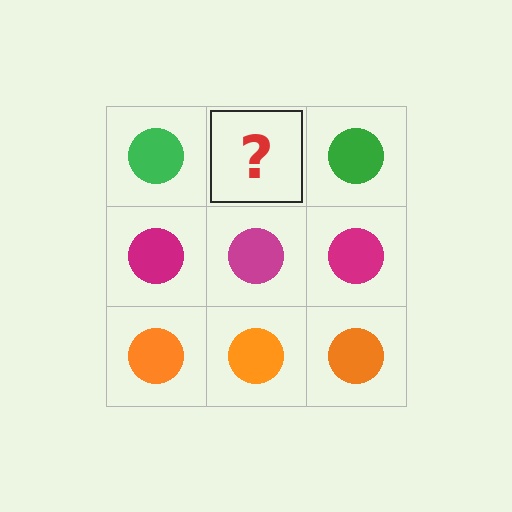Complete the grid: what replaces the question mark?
The question mark should be replaced with a green circle.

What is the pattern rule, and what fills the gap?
The rule is that each row has a consistent color. The gap should be filled with a green circle.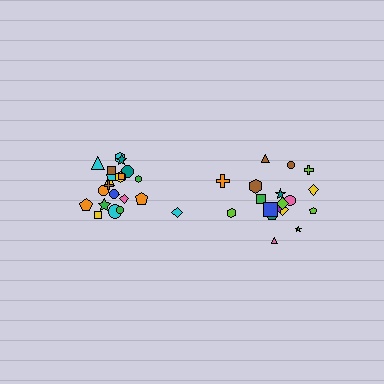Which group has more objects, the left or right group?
The left group.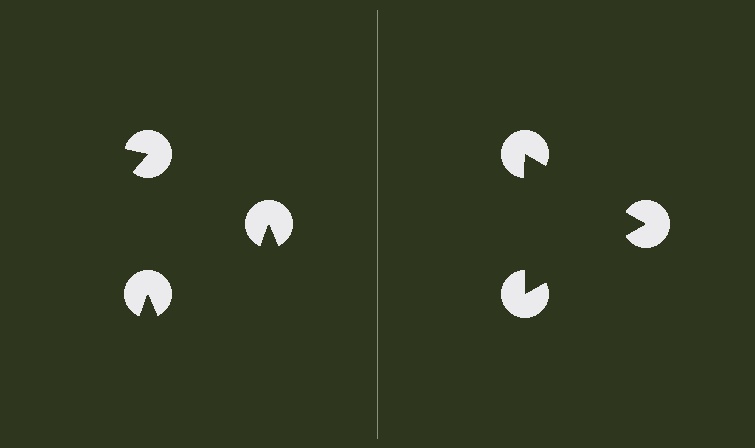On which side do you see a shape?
An illusory triangle appears on the right side. On the left side the wedge cuts are rotated, so no coherent shape forms.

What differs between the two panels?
The pac-man discs are positioned identically on both sides; only the wedge orientations differ. On the right they align to a triangle; on the left they are misaligned.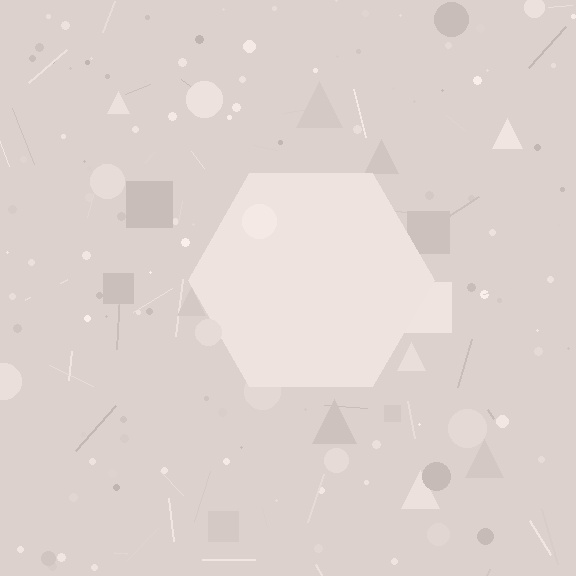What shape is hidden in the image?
A hexagon is hidden in the image.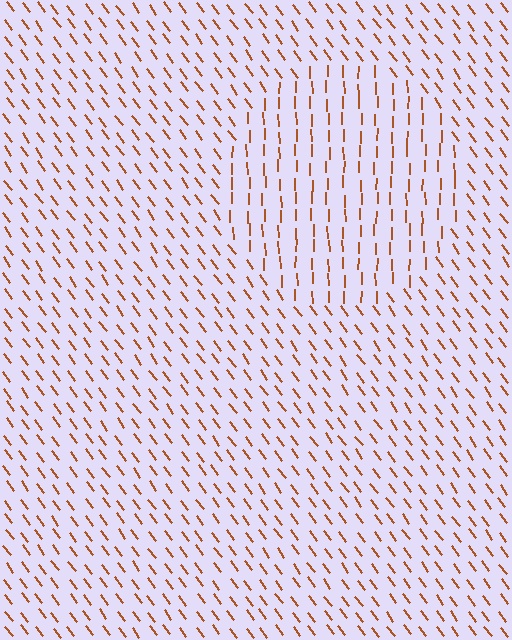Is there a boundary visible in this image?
Yes, there is a texture boundary formed by a change in line orientation.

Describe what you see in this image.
The image is filled with small brown line segments. A circle region in the image has lines oriented differently from the surrounding lines, creating a visible texture boundary.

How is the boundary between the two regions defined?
The boundary is defined purely by a change in line orientation (approximately 36 degrees difference). All lines are the same color and thickness.